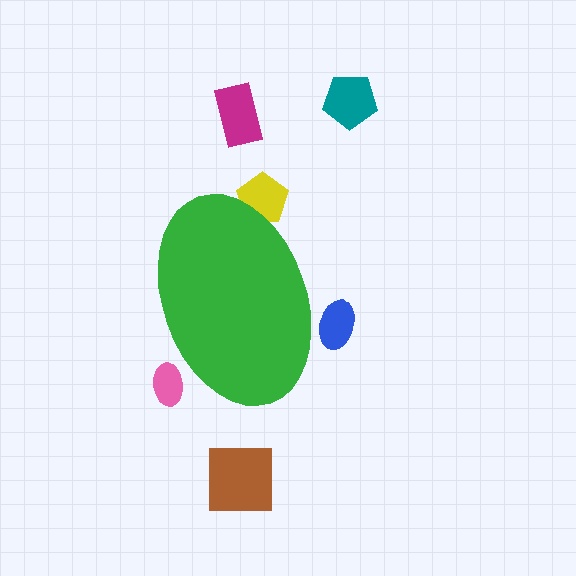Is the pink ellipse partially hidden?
Yes, the pink ellipse is partially hidden behind the green ellipse.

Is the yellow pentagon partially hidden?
Yes, the yellow pentagon is partially hidden behind the green ellipse.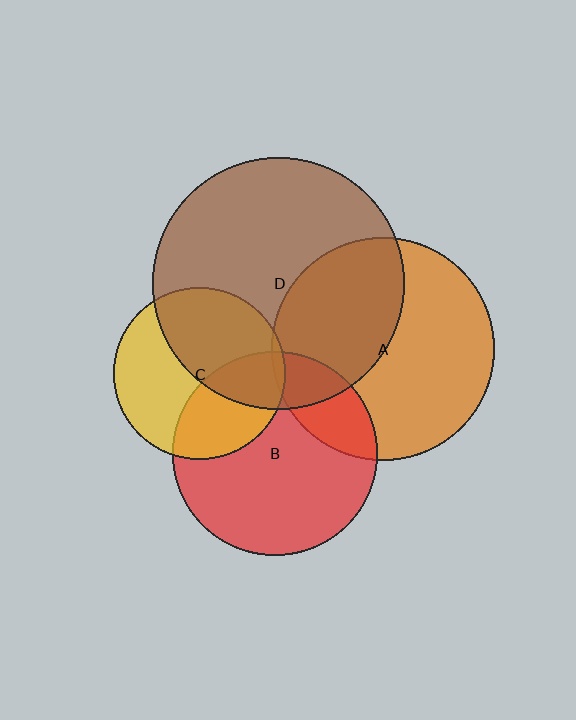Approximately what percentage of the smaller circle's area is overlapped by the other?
Approximately 35%.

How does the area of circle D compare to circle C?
Approximately 2.1 times.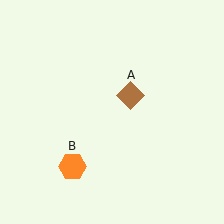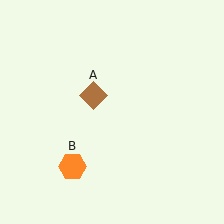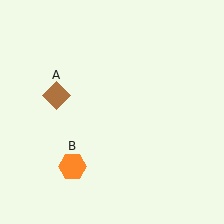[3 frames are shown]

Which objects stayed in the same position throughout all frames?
Orange hexagon (object B) remained stationary.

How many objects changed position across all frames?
1 object changed position: brown diamond (object A).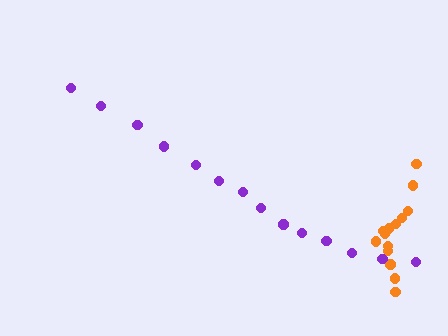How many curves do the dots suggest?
There are 2 distinct paths.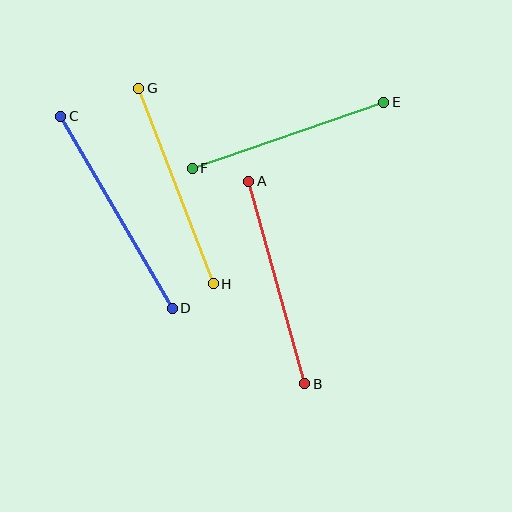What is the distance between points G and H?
The distance is approximately 209 pixels.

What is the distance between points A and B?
The distance is approximately 210 pixels.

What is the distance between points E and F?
The distance is approximately 202 pixels.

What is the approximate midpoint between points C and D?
The midpoint is at approximately (117, 212) pixels.